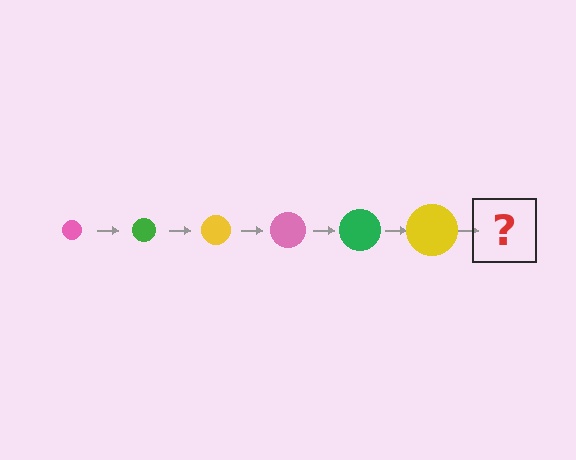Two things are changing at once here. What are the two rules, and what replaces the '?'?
The two rules are that the circle grows larger each step and the color cycles through pink, green, and yellow. The '?' should be a pink circle, larger than the previous one.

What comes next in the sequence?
The next element should be a pink circle, larger than the previous one.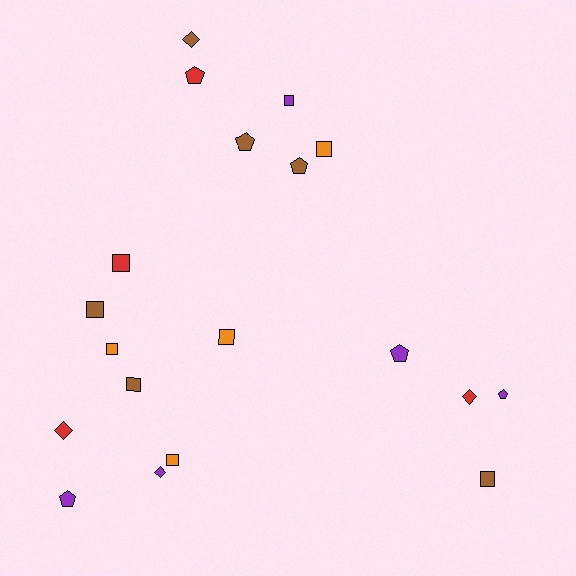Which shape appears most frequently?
Square, with 9 objects.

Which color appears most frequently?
Brown, with 6 objects.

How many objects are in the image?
There are 19 objects.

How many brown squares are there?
There are 3 brown squares.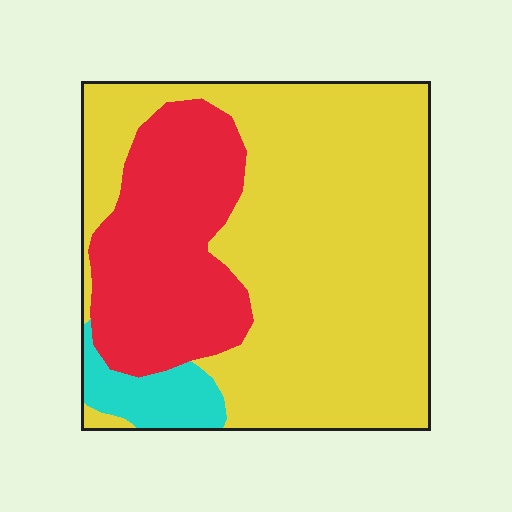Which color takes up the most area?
Yellow, at roughly 65%.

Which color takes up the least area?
Cyan, at roughly 5%.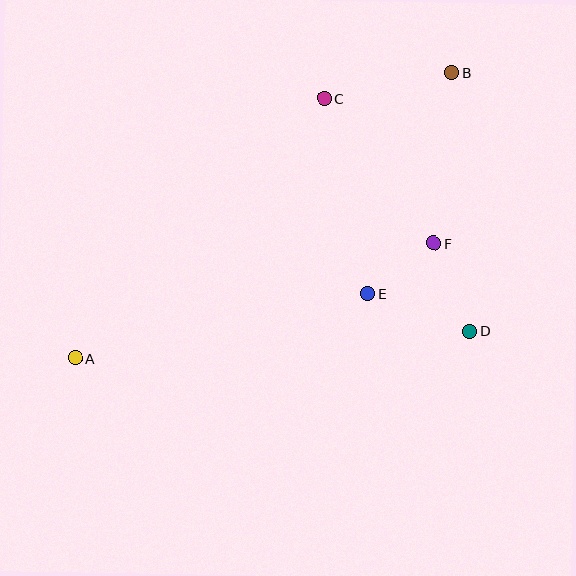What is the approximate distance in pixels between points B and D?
The distance between B and D is approximately 260 pixels.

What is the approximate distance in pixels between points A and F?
The distance between A and F is approximately 376 pixels.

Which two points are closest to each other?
Points E and F are closest to each other.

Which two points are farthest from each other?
Points A and B are farthest from each other.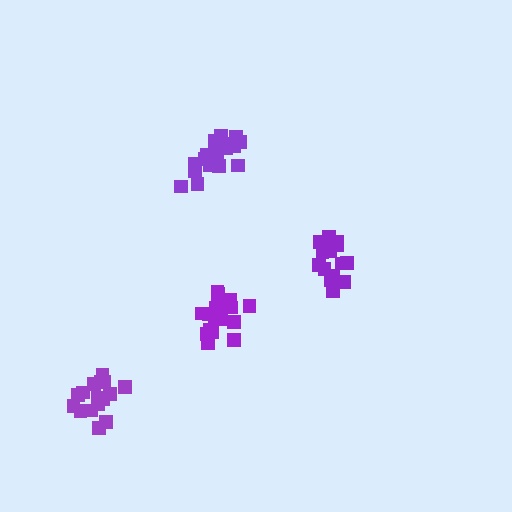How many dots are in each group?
Group 1: 20 dots, Group 2: 16 dots, Group 3: 19 dots, Group 4: 16 dots (71 total).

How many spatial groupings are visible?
There are 4 spatial groupings.